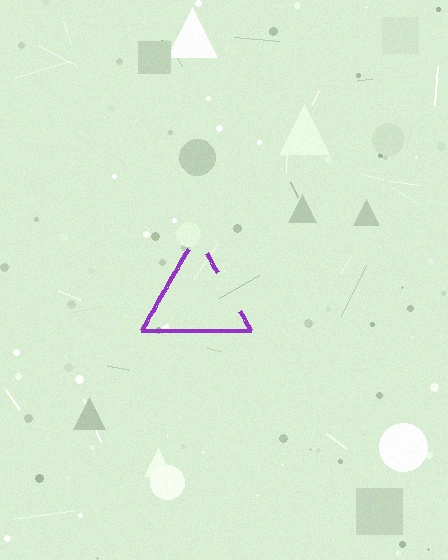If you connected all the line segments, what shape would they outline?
They would outline a triangle.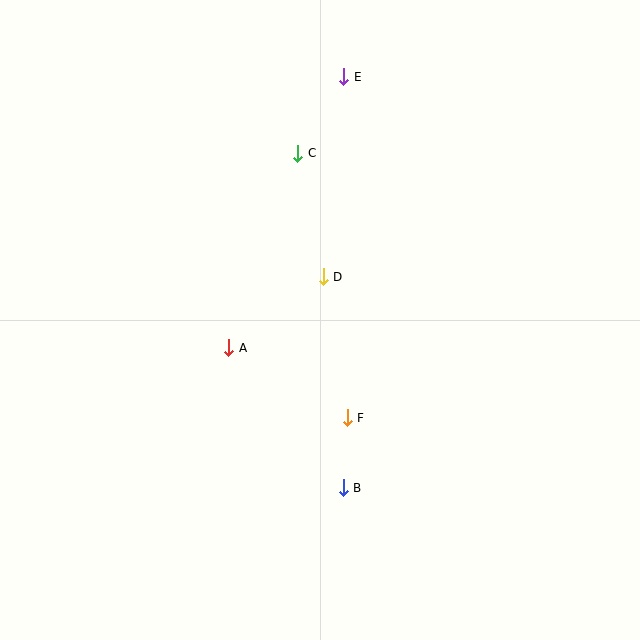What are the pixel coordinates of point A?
Point A is at (229, 348).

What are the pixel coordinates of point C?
Point C is at (298, 153).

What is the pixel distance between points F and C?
The distance between F and C is 269 pixels.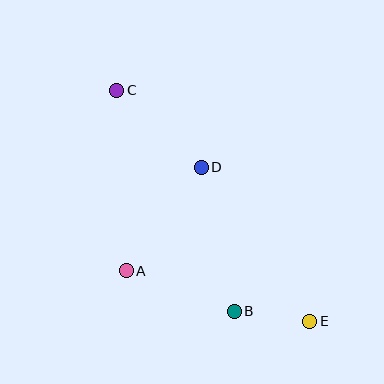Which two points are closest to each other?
Points B and E are closest to each other.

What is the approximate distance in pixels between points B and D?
The distance between B and D is approximately 147 pixels.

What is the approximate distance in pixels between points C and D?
The distance between C and D is approximately 115 pixels.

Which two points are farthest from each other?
Points C and E are farthest from each other.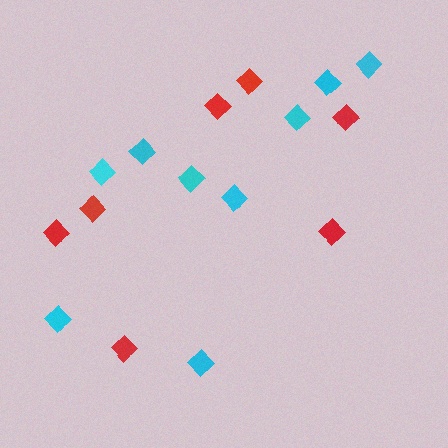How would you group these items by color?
There are 2 groups: one group of red diamonds (7) and one group of cyan diamonds (9).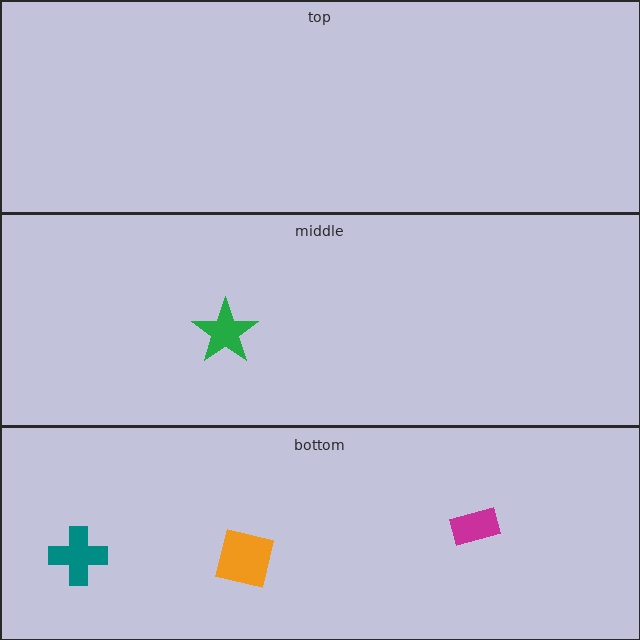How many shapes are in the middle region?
1.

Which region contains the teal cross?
The bottom region.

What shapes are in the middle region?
The green star.